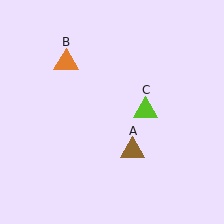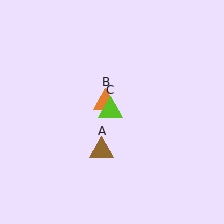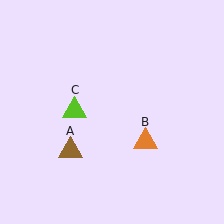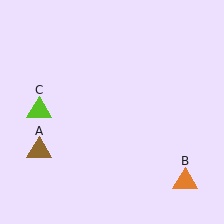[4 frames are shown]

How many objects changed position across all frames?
3 objects changed position: brown triangle (object A), orange triangle (object B), lime triangle (object C).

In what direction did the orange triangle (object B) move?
The orange triangle (object B) moved down and to the right.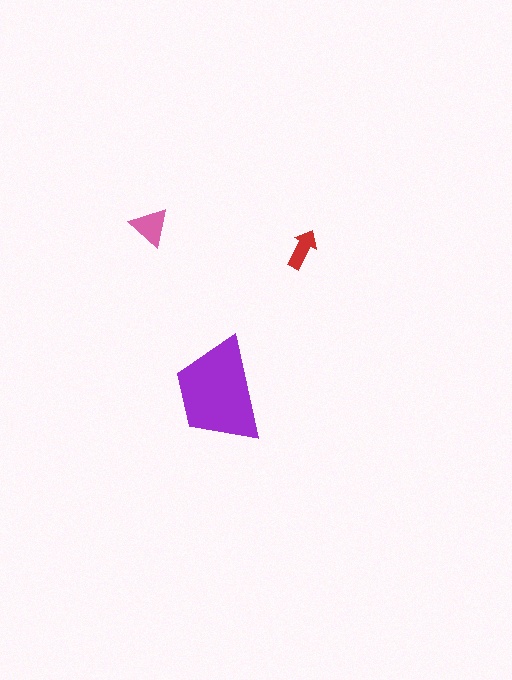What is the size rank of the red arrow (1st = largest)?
3rd.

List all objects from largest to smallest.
The purple trapezoid, the pink triangle, the red arrow.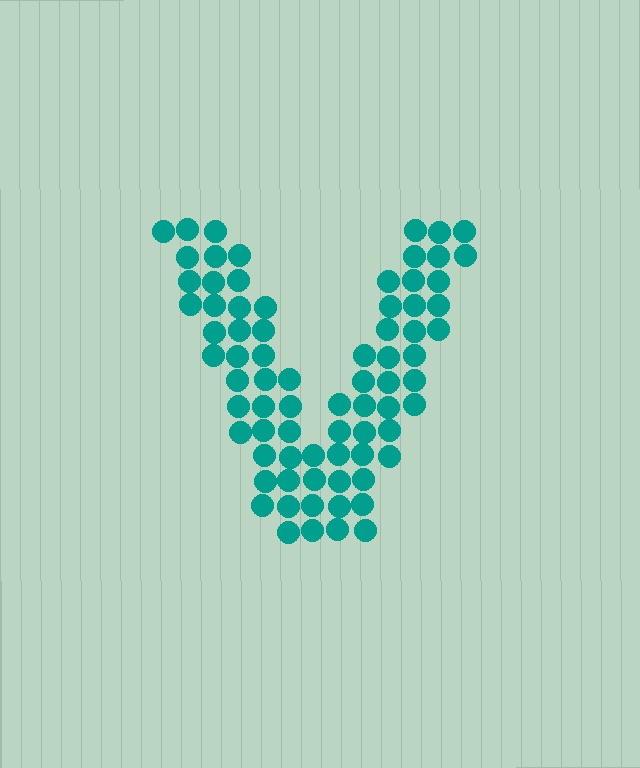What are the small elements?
The small elements are circles.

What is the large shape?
The large shape is the letter V.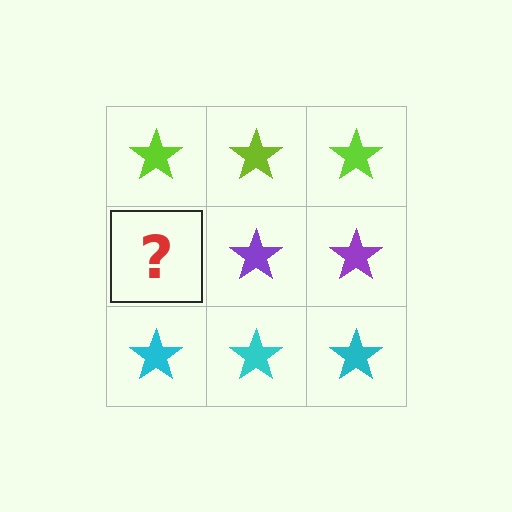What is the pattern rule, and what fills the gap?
The rule is that each row has a consistent color. The gap should be filled with a purple star.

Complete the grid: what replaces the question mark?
The question mark should be replaced with a purple star.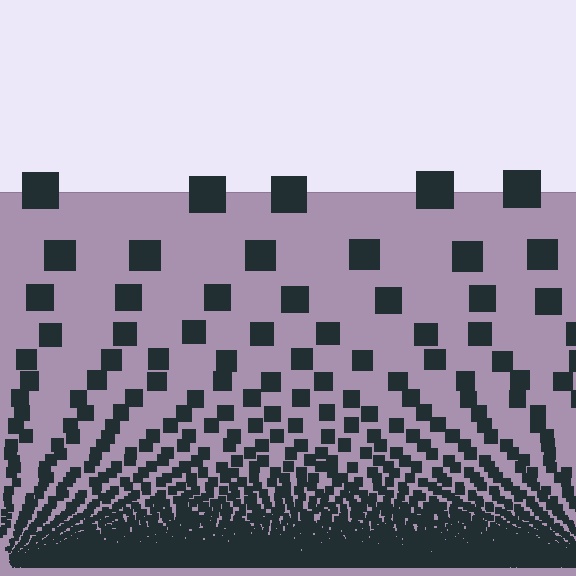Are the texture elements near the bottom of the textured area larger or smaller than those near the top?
Smaller. The gradient is inverted — elements near the bottom are smaller and denser.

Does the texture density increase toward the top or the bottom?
Density increases toward the bottom.